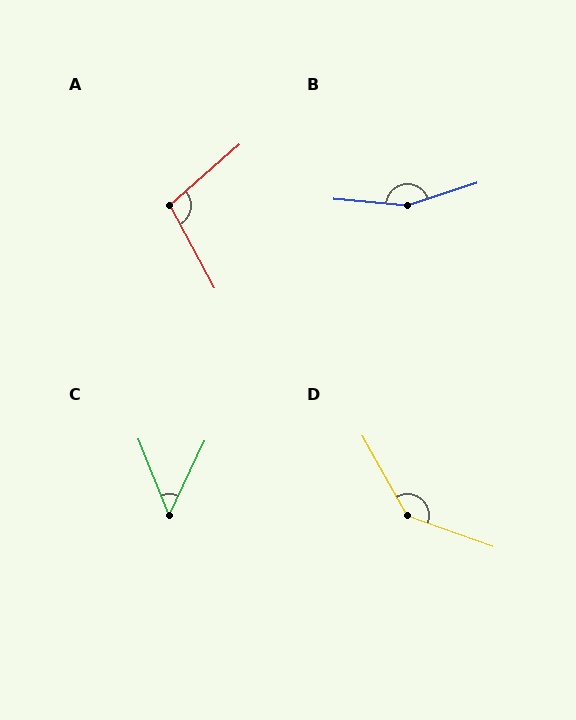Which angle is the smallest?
C, at approximately 47 degrees.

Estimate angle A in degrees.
Approximately 103 degrees.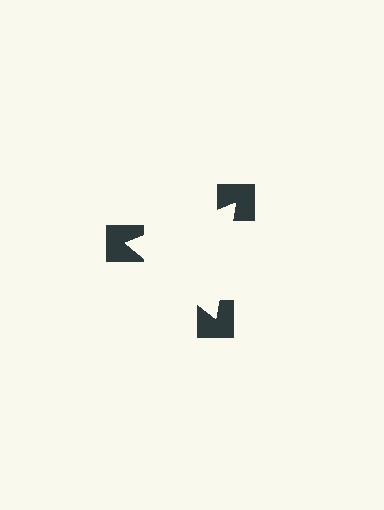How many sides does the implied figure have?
3 sides.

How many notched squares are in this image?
There are 3 — one at each vertex of the illusory triangle.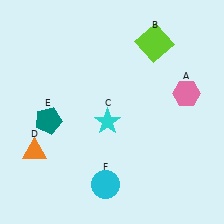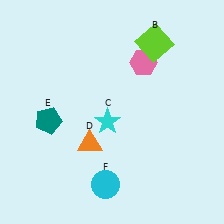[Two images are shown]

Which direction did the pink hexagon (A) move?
The pink hexagon (A) moved left.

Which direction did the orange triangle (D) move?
The orange triangle (D) moved right.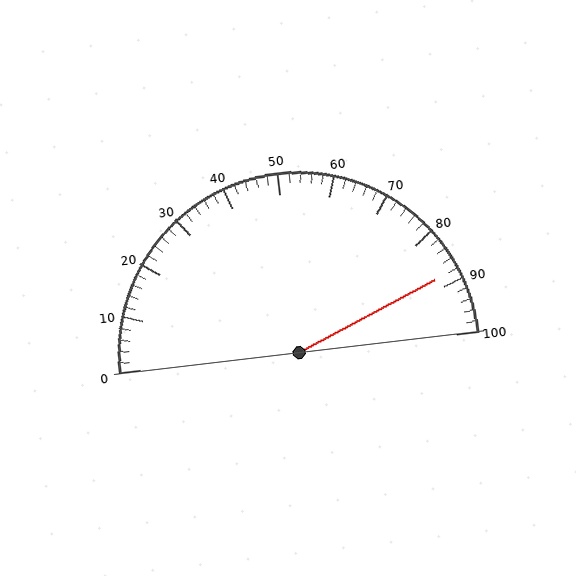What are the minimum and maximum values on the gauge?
The gauge ranges from 0 to 100.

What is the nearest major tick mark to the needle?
The nearest major tick mark is 90.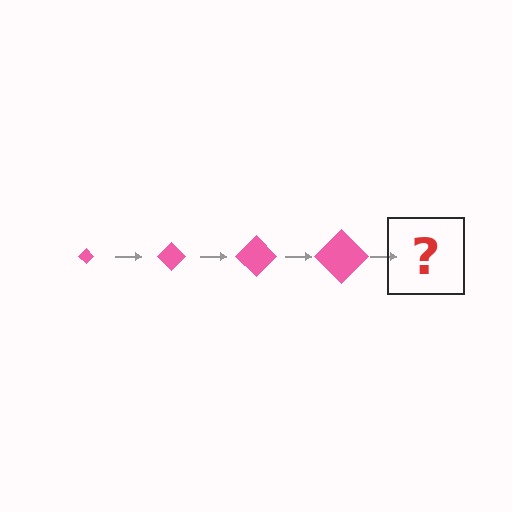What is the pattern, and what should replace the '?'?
The pattern is that the diamond gets progressively larger each step. The '?' should be a pink diamond, larger than the previous one.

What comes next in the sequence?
The next element should be a pink diamond, larger than the previous one.